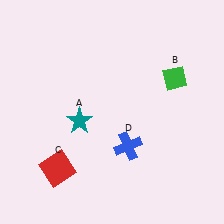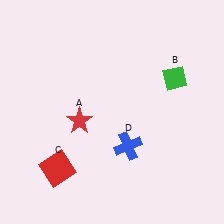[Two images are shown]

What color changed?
The star (A) changed from teal in Image 1 to red in Image 2.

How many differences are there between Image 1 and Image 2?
There is 1 difference between the two images.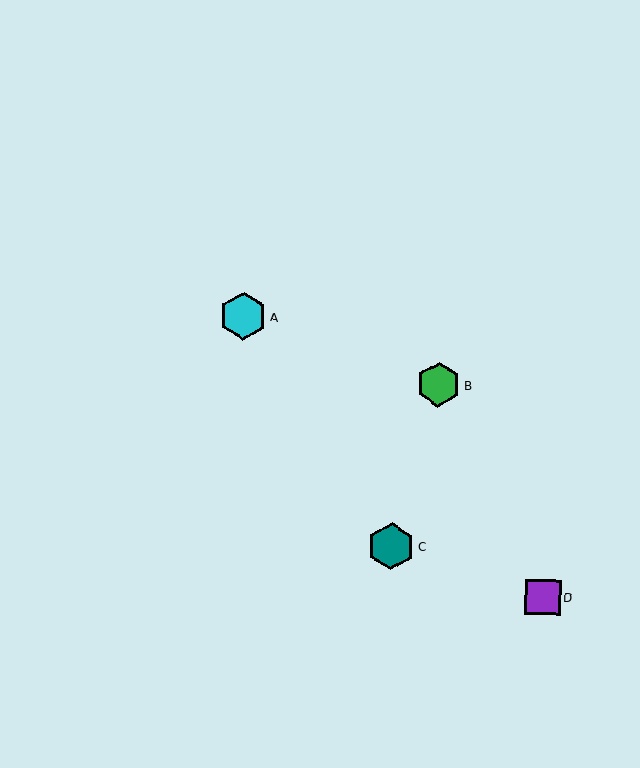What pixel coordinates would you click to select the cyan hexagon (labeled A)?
Click at (243, 316) to select the cyan hexagon A.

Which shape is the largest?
The cyan hexagon (labeled A) is the largest.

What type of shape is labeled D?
Shape D is a purple square.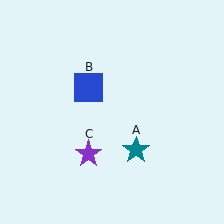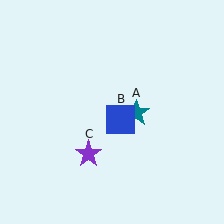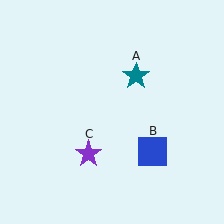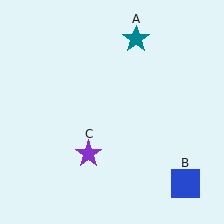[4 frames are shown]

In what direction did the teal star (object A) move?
The teal star (object A) moved up.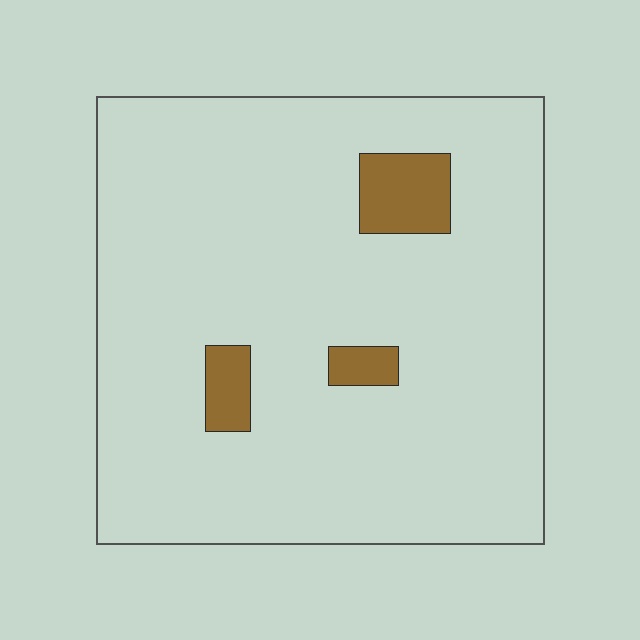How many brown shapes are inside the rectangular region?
3.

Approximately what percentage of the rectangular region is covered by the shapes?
Approximately 5%.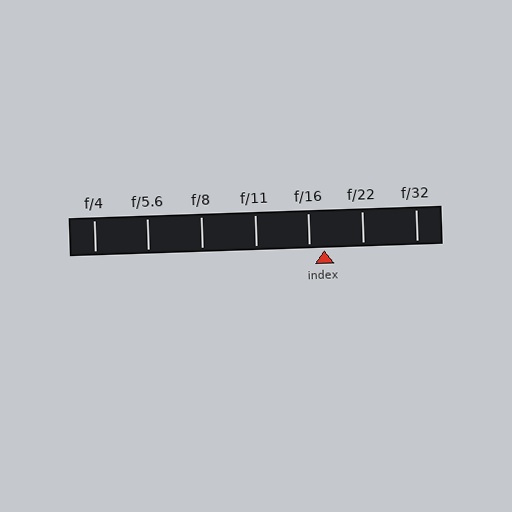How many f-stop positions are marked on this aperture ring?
There are 7 f-stop positions marked.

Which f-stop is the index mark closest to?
The index mark is closest to f/16.